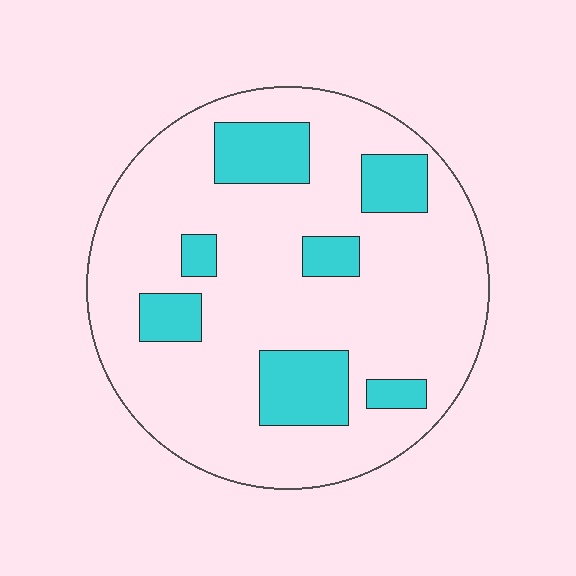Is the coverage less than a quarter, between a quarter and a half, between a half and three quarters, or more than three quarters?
Less than a quarter.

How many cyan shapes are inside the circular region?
7.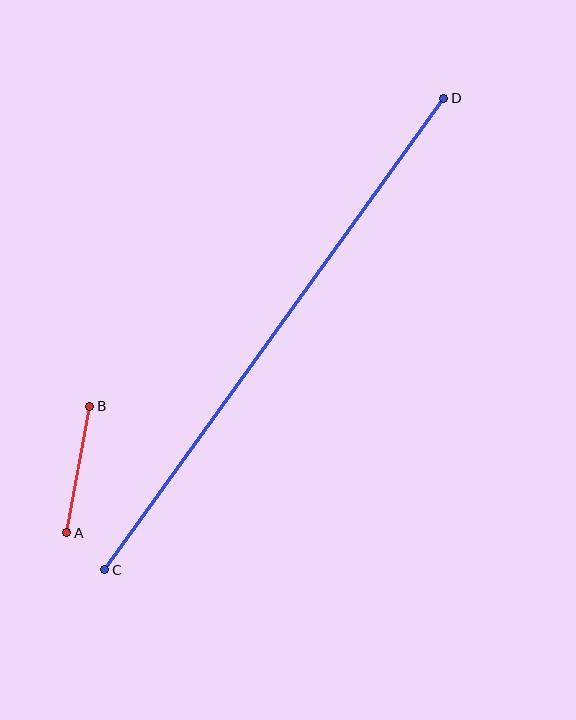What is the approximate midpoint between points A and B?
The midpoint is at approximately (78, 470) pixels.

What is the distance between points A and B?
The distance is approximately 129 pixels.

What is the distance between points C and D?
The distance is approximately 581 pixels.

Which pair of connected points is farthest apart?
Points C and D are farthest apart.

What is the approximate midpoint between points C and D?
The midpoint is at approximately (274, 334) pixels.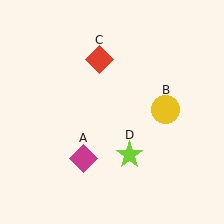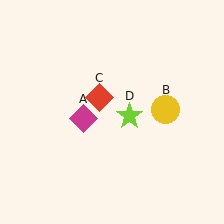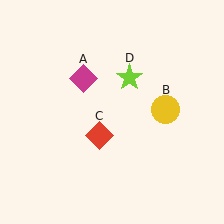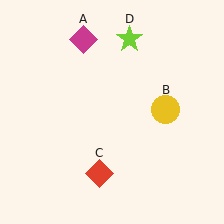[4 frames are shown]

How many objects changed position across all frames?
3 objects changed position: magenta diamond (object A), red diamond (object C), lime star (object D).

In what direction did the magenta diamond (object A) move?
The magenta diamond (object A) moved up.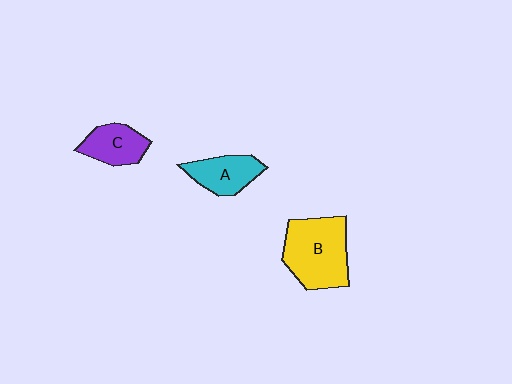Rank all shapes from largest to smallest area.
From largest to smallest: B (yellow), A (cyan), C (purple).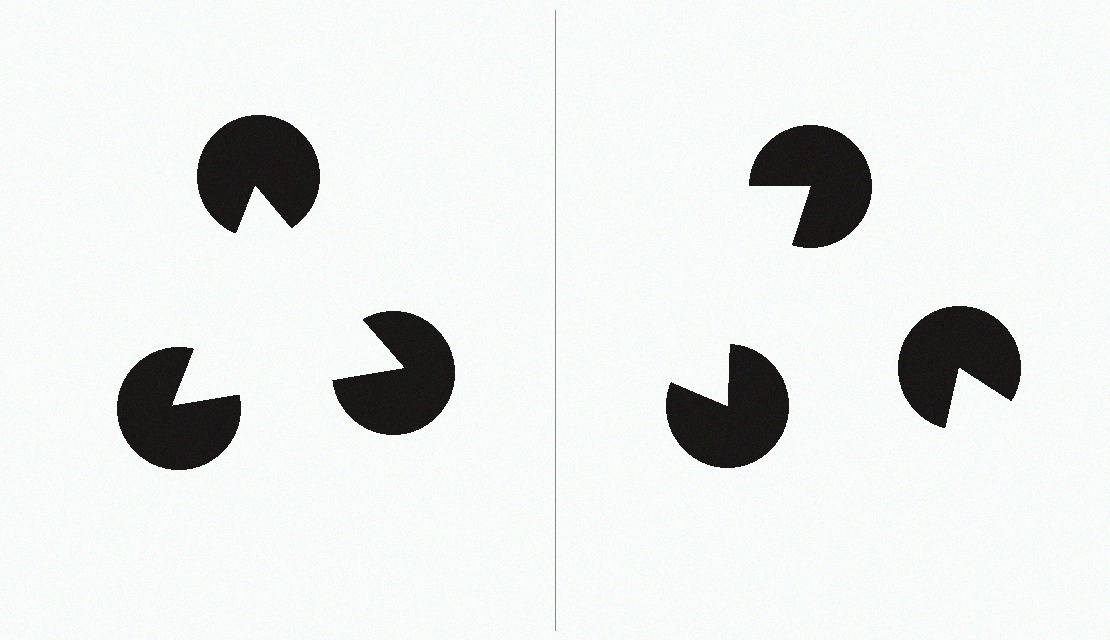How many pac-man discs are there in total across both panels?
6 — 3 on each side.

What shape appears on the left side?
An illusory triangle.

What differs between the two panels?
The pac-man discs are positioned identically on both sides; only the wedge orientations differ. On the left they align to a triangle; on the right they are misaligned.